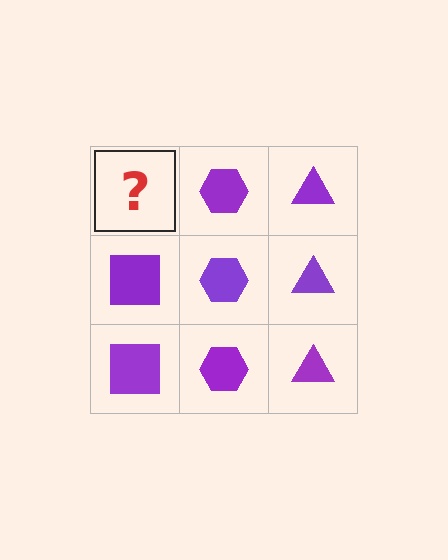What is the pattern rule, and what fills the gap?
The rule is that each column has a consistent shape. The gap should be filled with a purple square.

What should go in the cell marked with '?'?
The missing cell should contain a purple square.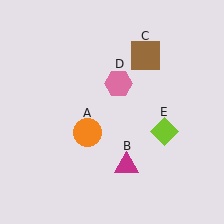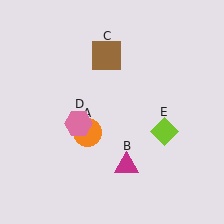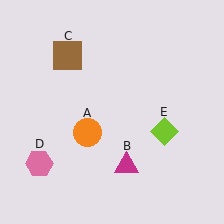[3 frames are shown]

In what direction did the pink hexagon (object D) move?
The pink hexagon (object D) moved down and to the left.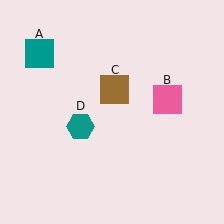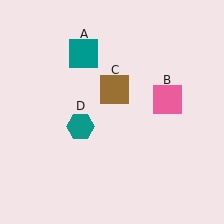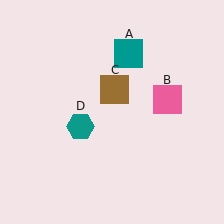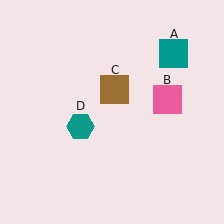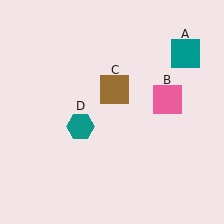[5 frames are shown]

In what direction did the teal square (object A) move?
The teal square (object A) moved right.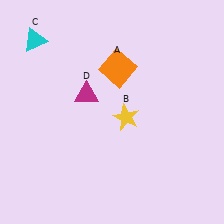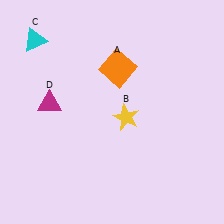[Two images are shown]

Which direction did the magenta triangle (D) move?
The magenta triangle (D) moved left.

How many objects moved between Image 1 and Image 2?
1 object moved between the two images.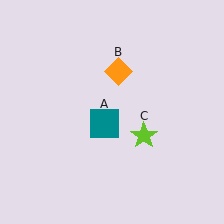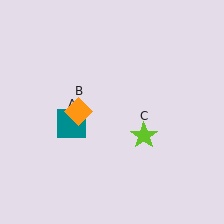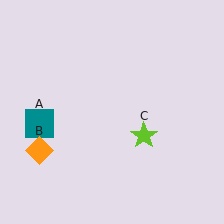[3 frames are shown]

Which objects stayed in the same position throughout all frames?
Lime star (object C) remained stationary.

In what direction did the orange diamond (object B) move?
The orange diamond (object B) moved down and to the left.